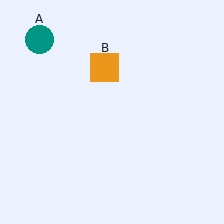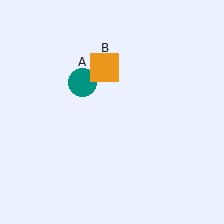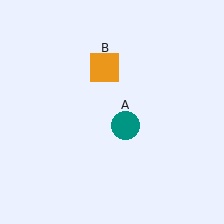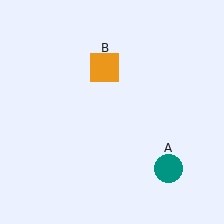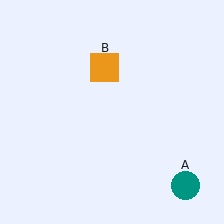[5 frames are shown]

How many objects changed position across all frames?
1 object changed position: teal circle (object A).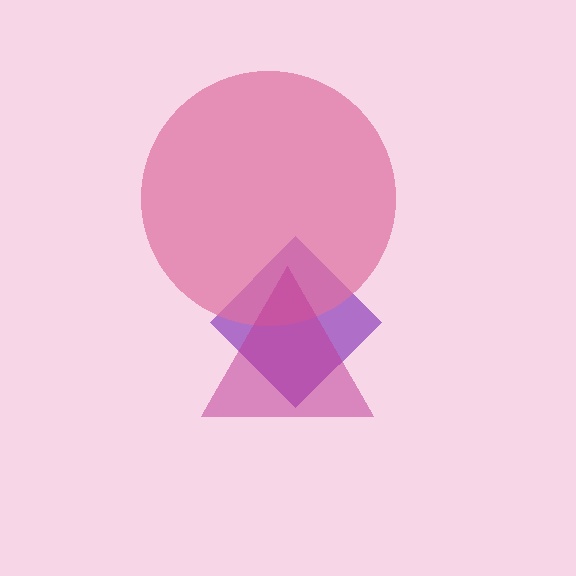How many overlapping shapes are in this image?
There are 3 overlapping shapes in the image.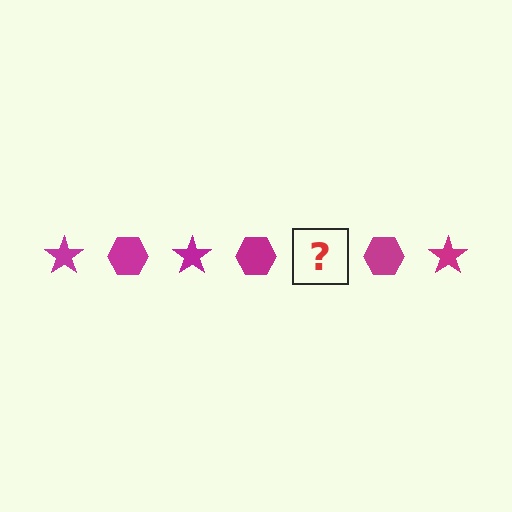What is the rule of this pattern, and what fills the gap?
The rule is that the pattern cycles through star, hexagon shapes in magenta. The gap should be filled with a magenta star.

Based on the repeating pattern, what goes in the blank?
The blank should be a magenta star.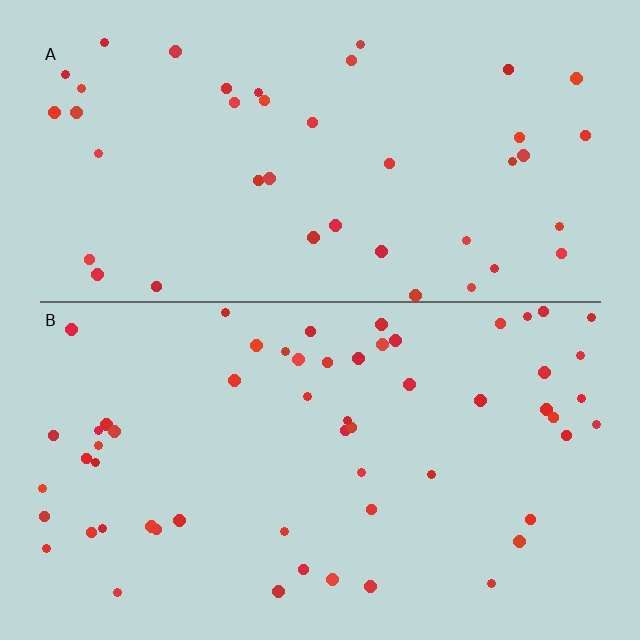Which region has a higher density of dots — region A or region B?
B (the bottom).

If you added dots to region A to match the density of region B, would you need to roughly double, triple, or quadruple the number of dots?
Approximately double.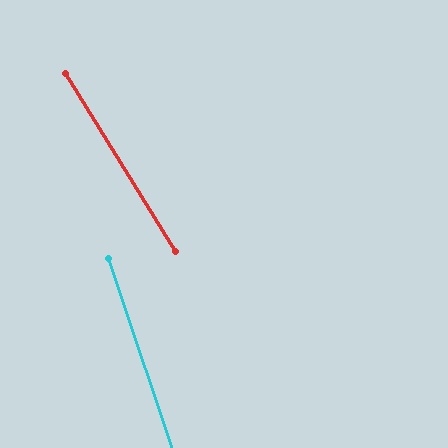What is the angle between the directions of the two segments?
Approximately 13 degrees.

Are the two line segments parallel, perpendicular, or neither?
Neither parallel nor perpendicular — they differ by about 13°.